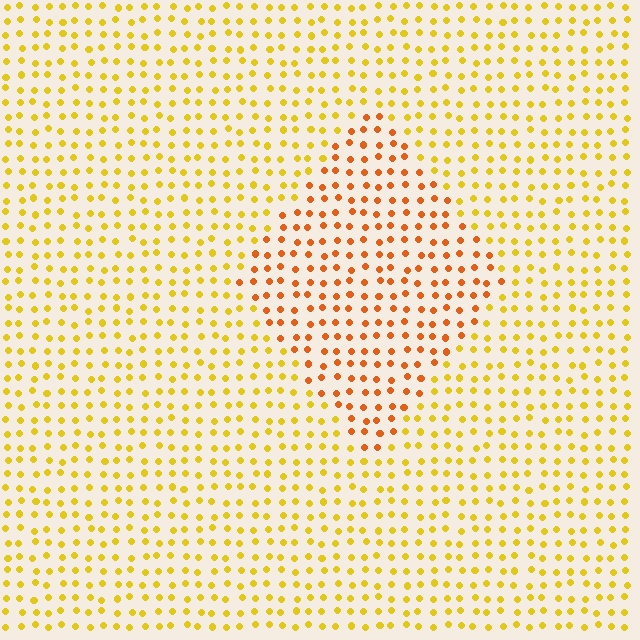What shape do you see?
I see a diamond.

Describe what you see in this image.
The image is filled with small yellow elements in a uniform arrangement. A diamond-shaped region is visible where the elements are tinted to a slightly different hue, forming a subtle color boundary.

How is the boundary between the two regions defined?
The boundary is defined purely by a slight shift in hue (about 32 degrees). Spacing, size, and orientation are identical on both sides.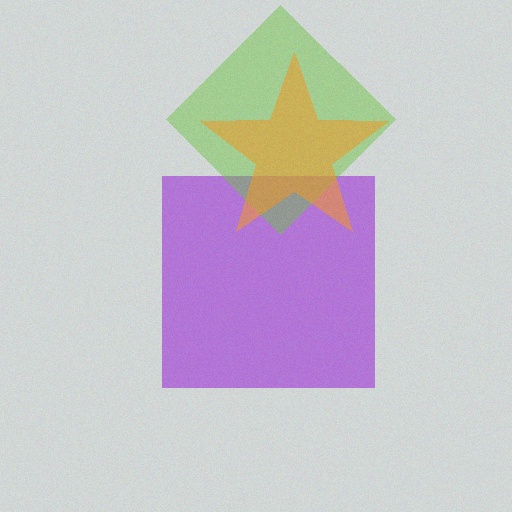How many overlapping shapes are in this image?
There are 3 overlapping shapes in the image.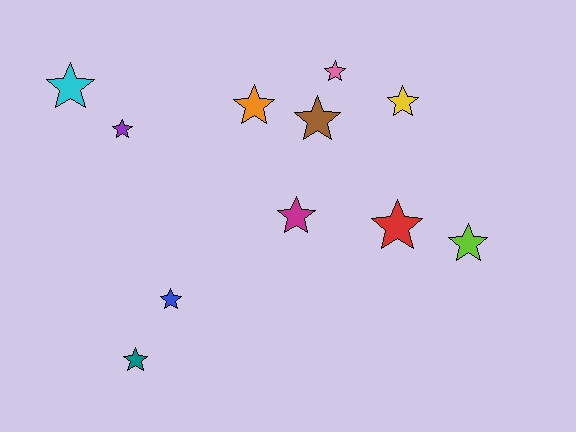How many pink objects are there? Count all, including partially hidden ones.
There is 1 pink object.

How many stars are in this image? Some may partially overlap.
There are 11 stars.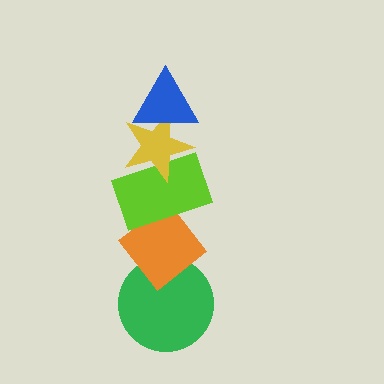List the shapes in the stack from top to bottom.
From top to bottom: the blue triangle, the yellow star, the lime rectangle, the orange diamond, the green circle.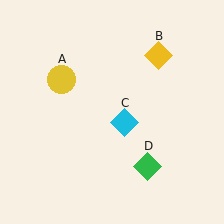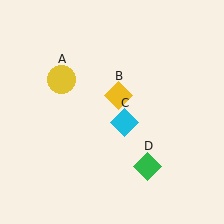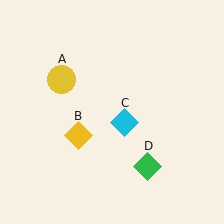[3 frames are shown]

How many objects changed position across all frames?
1 object changed position: yellow diamond (object B).